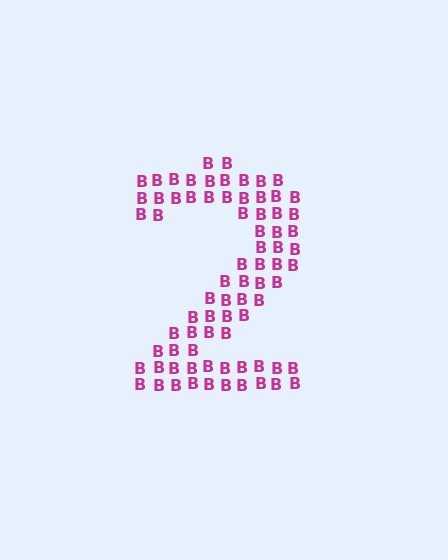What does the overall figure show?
The overall figure shows the digit 2.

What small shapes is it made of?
It is made of small letter B's.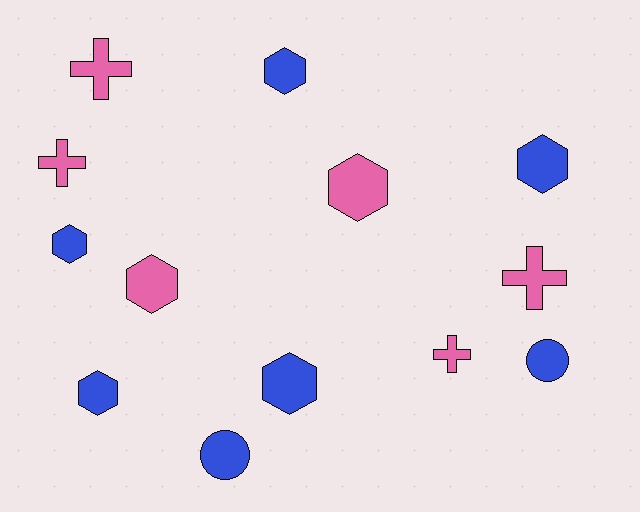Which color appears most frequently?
Blue, with 7 objects.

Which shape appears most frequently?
Hexagon, with 7 objects.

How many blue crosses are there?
There are no blue crosses.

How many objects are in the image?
There are 13 objects.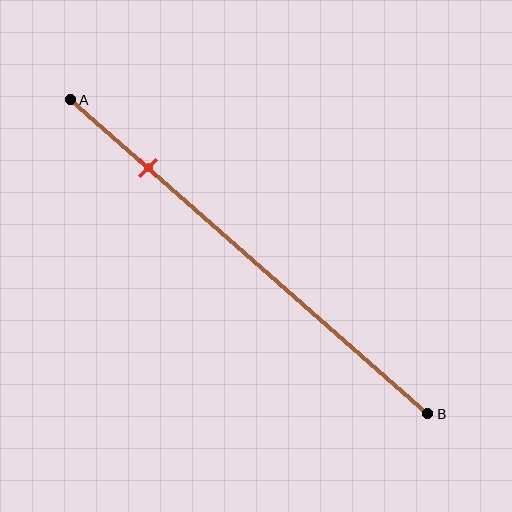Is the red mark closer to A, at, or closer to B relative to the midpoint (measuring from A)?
The red mark is closer to point A than the midpoint of segment AB.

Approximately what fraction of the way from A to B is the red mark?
The red mark is approximately 20% of the way from A to B.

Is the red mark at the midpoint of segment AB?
No, the mark is at about 20% from A, not at the 50% midpoint.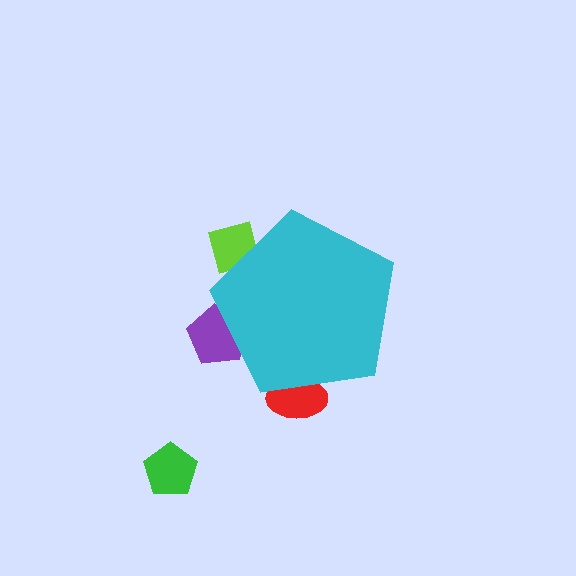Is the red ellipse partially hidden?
Yes, the red ellipse is partially hidden behind the cyan pentagon.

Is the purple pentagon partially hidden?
Yes, the purple pentagon is partially hidden behind the cyan pentagon.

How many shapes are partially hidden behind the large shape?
3 shapes are partially hidden.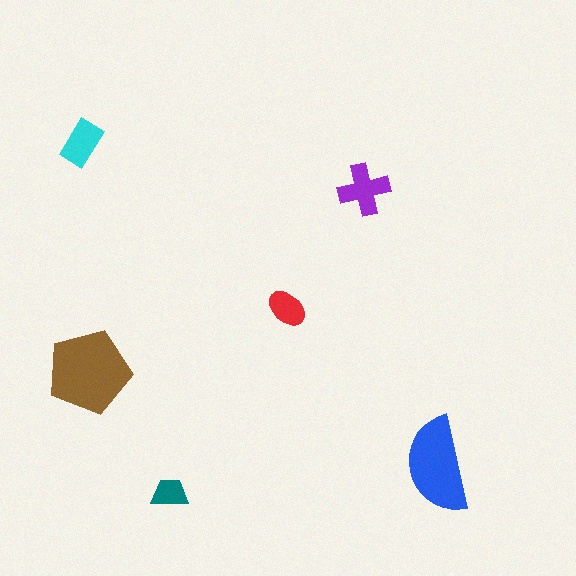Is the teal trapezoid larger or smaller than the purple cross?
Smaller.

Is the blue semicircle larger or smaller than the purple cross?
Larger.